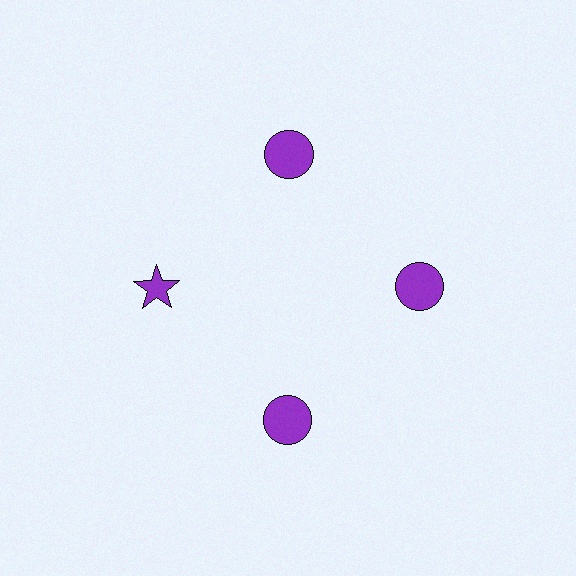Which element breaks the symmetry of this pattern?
The purple star at roughly the 9 o'clock position breaks the symmetry. All other shapes are purple circles.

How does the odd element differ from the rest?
It has a different shape: star instead of circle.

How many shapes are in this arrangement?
There are 4 shapes arranged in a ring pattern.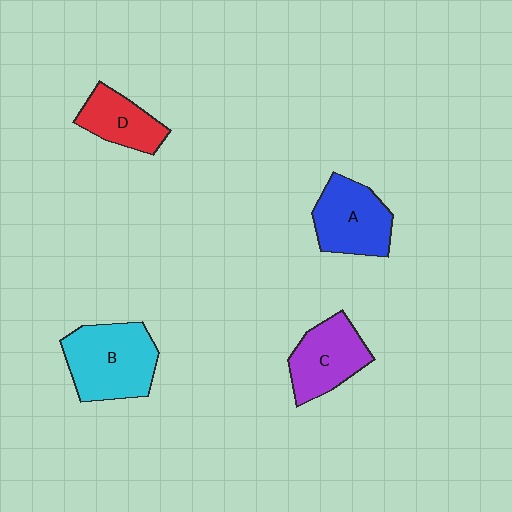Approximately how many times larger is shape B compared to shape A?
Approximately 1.2 times.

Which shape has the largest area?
Shape B (cyan).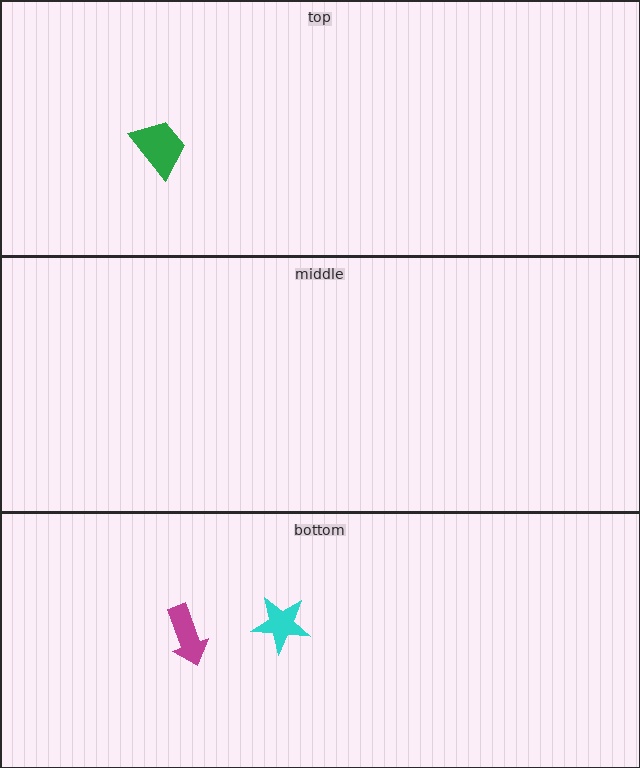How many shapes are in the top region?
1.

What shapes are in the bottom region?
The magenta arrow, the cyan star.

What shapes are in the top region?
The green trapezoid.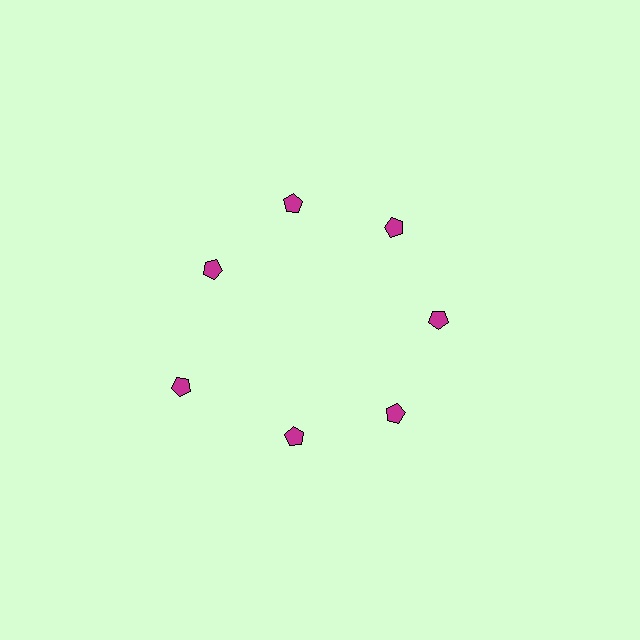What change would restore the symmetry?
The symmetry would be restored by moving it inward, back onto the ring so that all 7 pentagons sit at equal angles and equal distance from the center.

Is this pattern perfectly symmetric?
No. The 7 magenta pentagons are arranged in a ring, but one element near the 8 o'clock position is pushed outward from the center, breaking the 7-fold rotational symmetry.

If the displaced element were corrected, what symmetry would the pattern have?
It would have 7-fold rotational symmetry — the pattern would map onto itself every 51 degrees.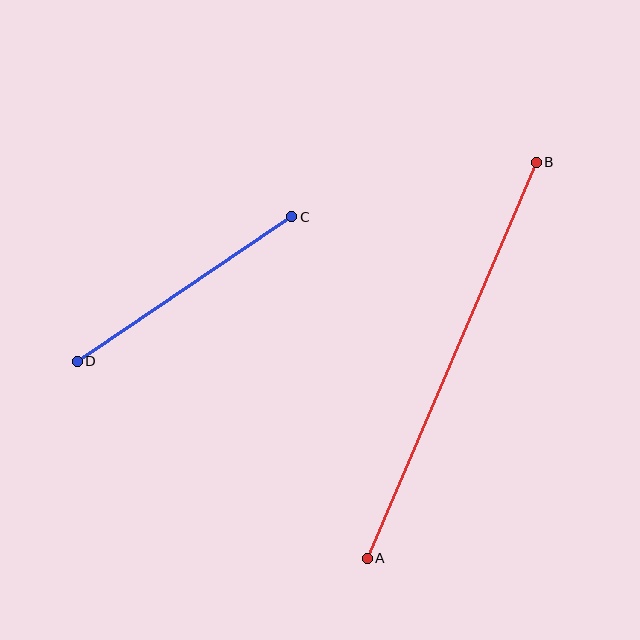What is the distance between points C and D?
The distance is approximately 258 pixels.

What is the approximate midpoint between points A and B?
The midpoint is at approximately (452, 360) pixels.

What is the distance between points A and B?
The distance is approximately 431 pixels.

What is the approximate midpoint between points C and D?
The midpoint is at approximately (185, 289) pixels.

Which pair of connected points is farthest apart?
Points A and B are farthest apart.